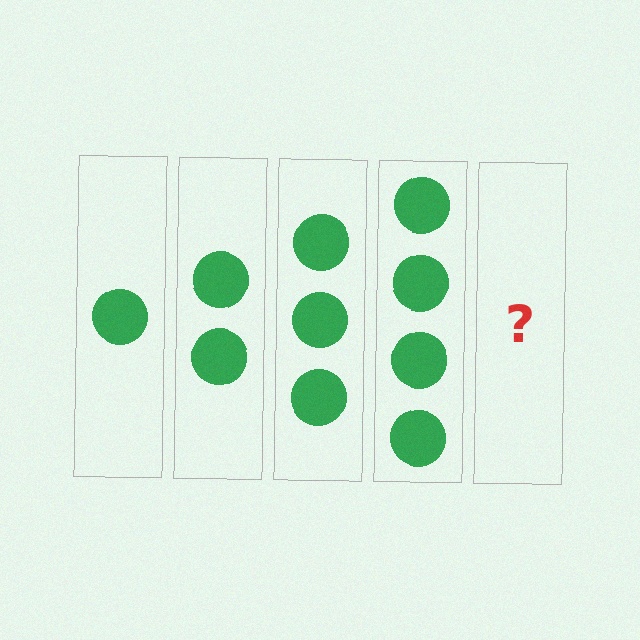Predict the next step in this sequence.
The next step is 5 circles.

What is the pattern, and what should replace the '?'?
The pattern is that each step adds one more circle. The '?' should be 5 circles.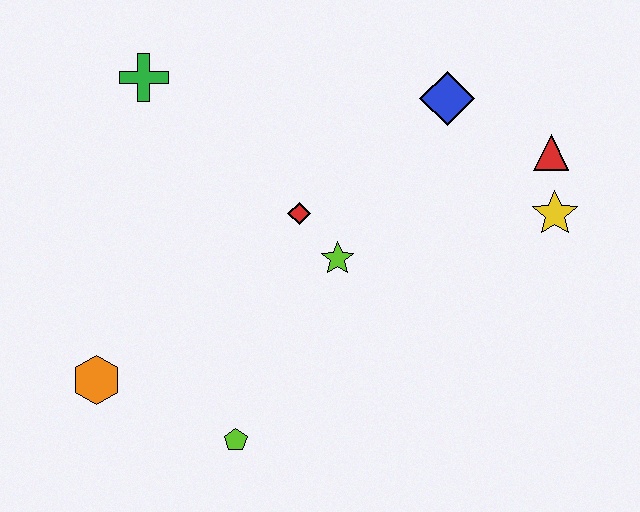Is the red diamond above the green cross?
No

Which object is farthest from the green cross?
The yellow star is farthest from the green cross.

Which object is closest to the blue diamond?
The red triangle is closest to the blue diamond.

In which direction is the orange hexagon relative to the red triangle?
The orange hexagon is to the left of the red triangle.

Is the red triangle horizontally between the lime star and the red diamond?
No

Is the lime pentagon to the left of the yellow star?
Yes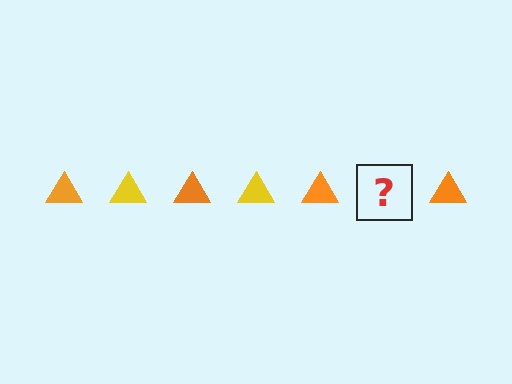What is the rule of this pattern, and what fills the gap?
The rule is that the pattern cycles through orange, yellow triangles. The gap should be filled with a yellow triangle.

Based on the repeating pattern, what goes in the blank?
The blank should be a yellow triangle.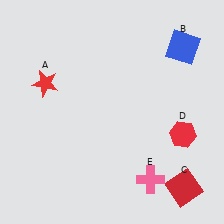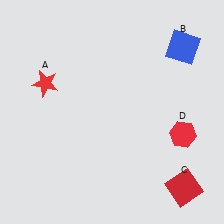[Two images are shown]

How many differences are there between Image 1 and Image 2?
There is 1 difference between the two images.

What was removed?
The pink cross (E) was removed in Image 2.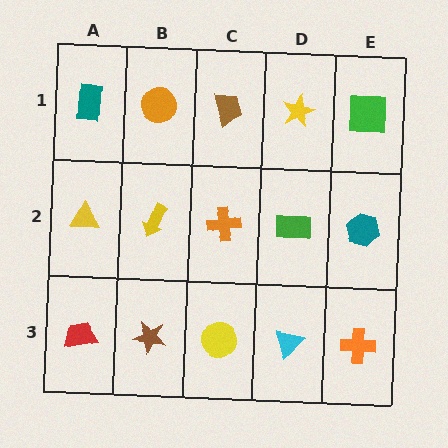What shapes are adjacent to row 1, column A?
A yellow triangle (row 2, column A), an orange circle (row 1, column B).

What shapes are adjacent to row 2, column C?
A brown trapezoid (row 1, column C), a yellow circle (row 3, column C), a yellow arrow (row 2, column B), a green rectangle (row 2, column D).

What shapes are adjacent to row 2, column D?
A yellow star (row 1, column D), a cyan triangle (row 3, column D), an orange cross (row 2, column C), a teal hexagon (row 2, column E).